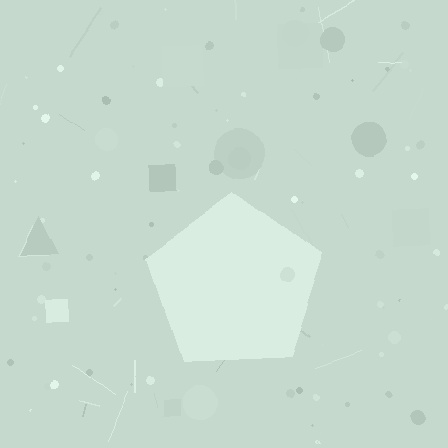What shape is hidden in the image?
A pentagon is hidden in the image.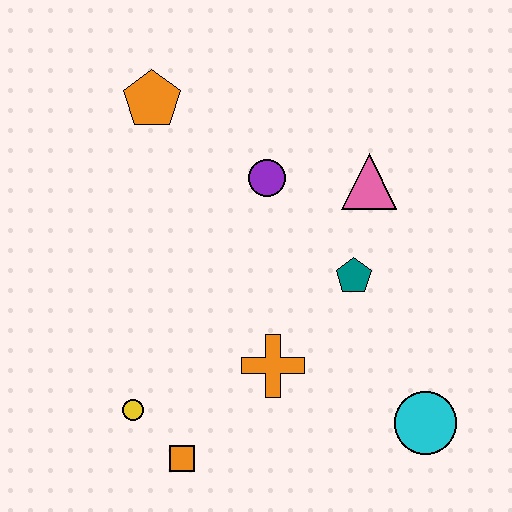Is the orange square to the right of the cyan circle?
No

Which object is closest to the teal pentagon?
The pink triangle is closest to the teal pentagon.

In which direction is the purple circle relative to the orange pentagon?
The purple circle is to the right of the orange pentagon.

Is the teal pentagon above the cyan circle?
Yes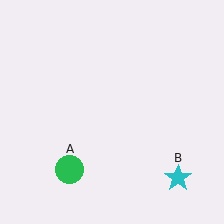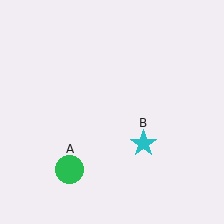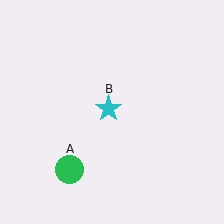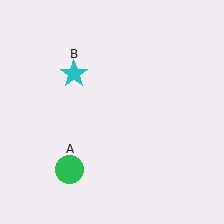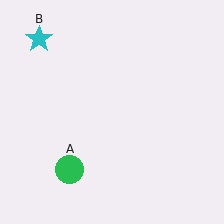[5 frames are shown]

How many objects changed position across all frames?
1 object changed position: cyan star (object B).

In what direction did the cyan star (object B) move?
The cyan star (object B) moved up and to the left.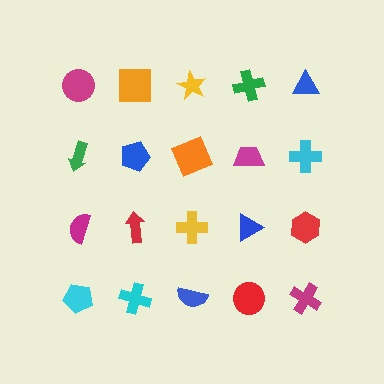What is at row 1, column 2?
An orange square.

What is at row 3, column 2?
A red arrow.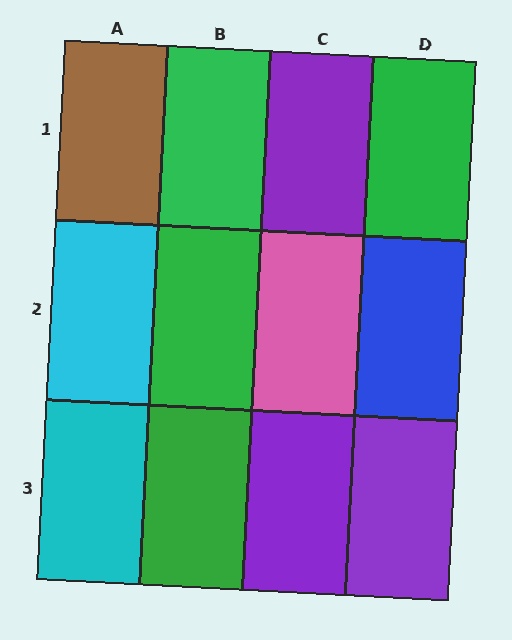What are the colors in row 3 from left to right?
Cyan, green, purple, purple.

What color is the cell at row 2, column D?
Blue.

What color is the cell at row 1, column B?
Green.